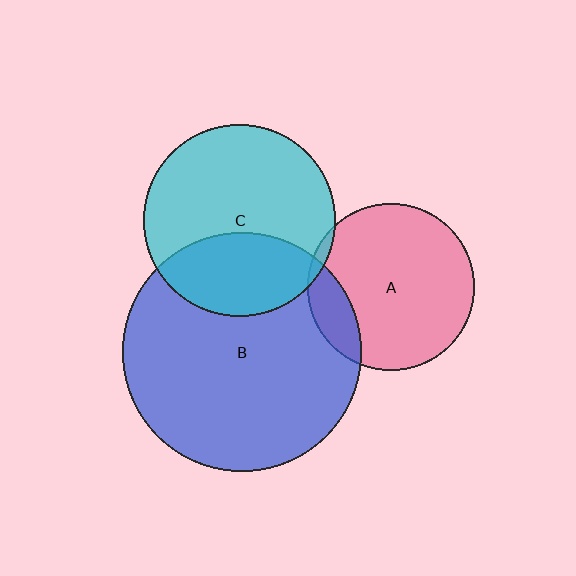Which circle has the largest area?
Circle B (blue).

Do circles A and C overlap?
Yes.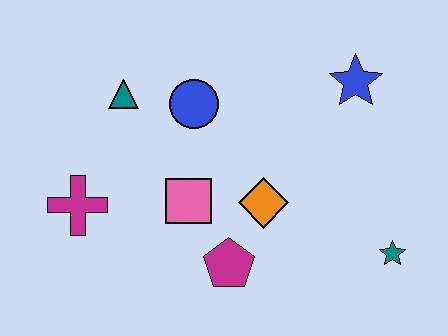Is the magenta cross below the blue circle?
Yes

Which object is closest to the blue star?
The orange diamond is closest to the blue star.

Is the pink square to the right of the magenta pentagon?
No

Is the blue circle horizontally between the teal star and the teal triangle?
Yes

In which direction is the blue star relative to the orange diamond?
The blue star is above the orange diamond.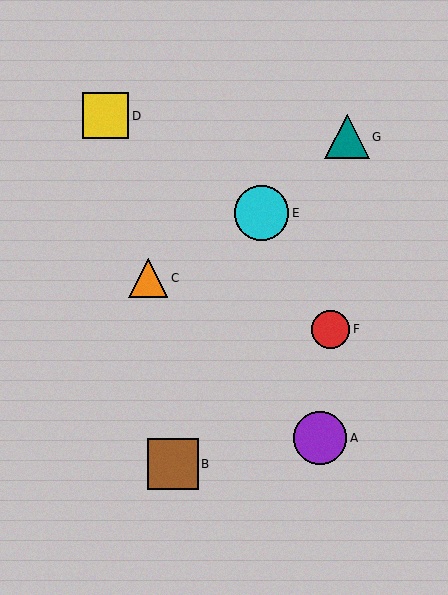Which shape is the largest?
The cyan circle (labeled E) is the largest.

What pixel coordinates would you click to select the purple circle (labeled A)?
Click at (320, 438) to select the purple circle A.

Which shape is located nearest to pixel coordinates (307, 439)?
The purple circle (labeled A) at (320, 438) is nearest to that location.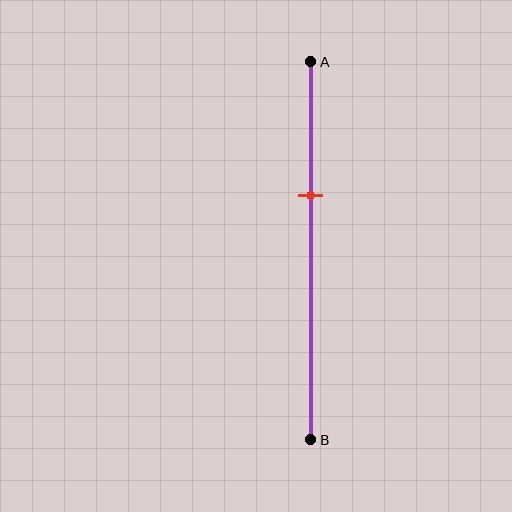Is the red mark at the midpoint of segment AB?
No, the mark is at about 35% from A, not at the 50% midpoint.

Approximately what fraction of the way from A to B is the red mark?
The red mark is approximately 35% of the way from A to B.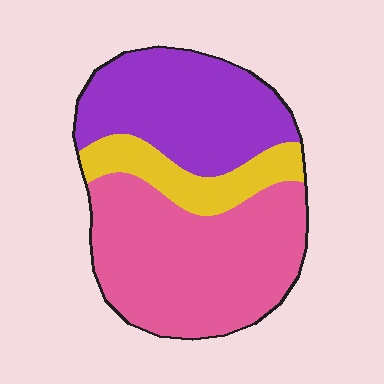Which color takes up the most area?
Pink, at roughly 50%.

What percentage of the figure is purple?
Purple covers 35% of the figure.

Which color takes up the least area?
Yellow, at roughly 15%.